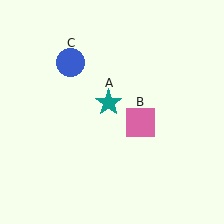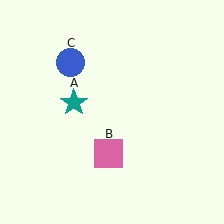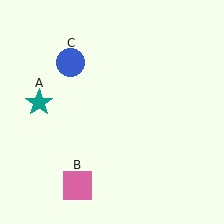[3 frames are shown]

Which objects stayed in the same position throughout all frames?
Blue circle (object C) remained stationary.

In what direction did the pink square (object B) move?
The pink square (object B) moved down and to the left.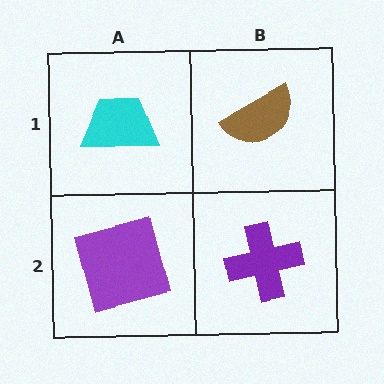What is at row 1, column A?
A cyan trapezoid.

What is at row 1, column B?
A brown semicircle.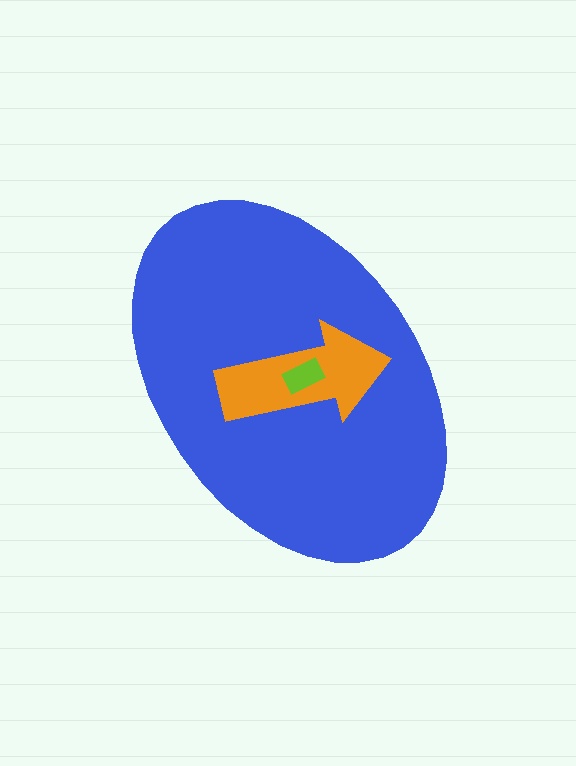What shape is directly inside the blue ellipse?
The orange arrow.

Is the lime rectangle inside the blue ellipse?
Yes.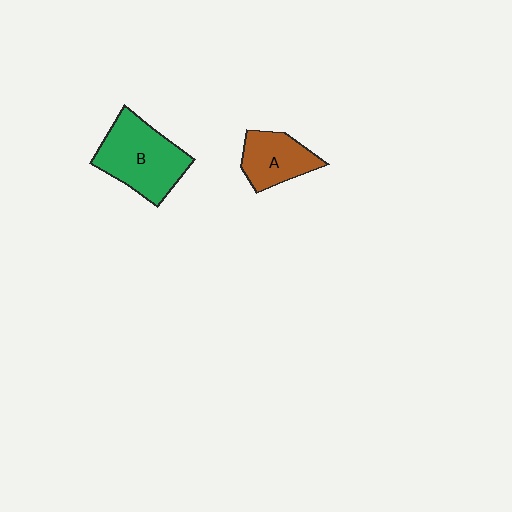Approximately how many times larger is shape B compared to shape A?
Approximately 1.6 times.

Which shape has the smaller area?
Shape A (brown).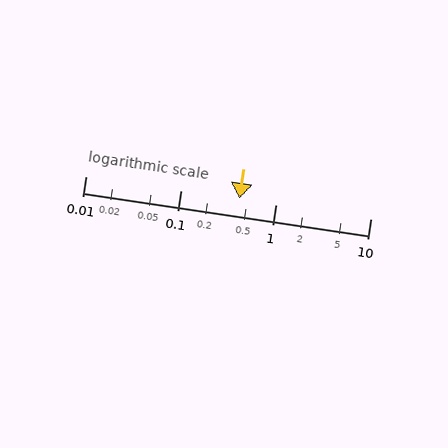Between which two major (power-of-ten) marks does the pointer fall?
The pointer is between 0.1 and 1.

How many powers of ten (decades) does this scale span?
The scale spans 3 decades, from 0.01 to 10.